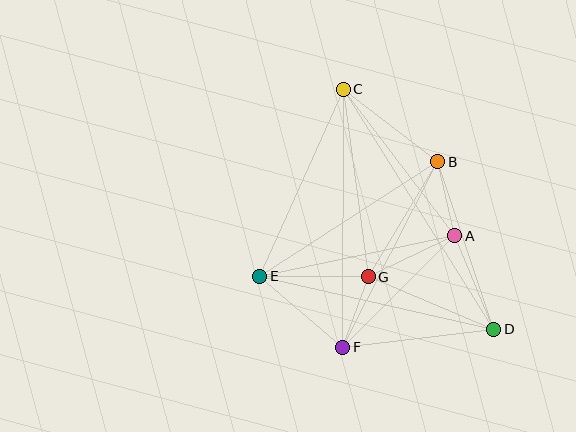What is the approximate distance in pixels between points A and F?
The distance between A and F is approximately 158 pixels.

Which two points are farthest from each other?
Points C and D are farthest from each other.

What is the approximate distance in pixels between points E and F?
The distance between E and F is approximately 109 pixels.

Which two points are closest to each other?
Points F and G are closest to each other.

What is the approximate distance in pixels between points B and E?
The distance between B and E is approximately 212 pixels.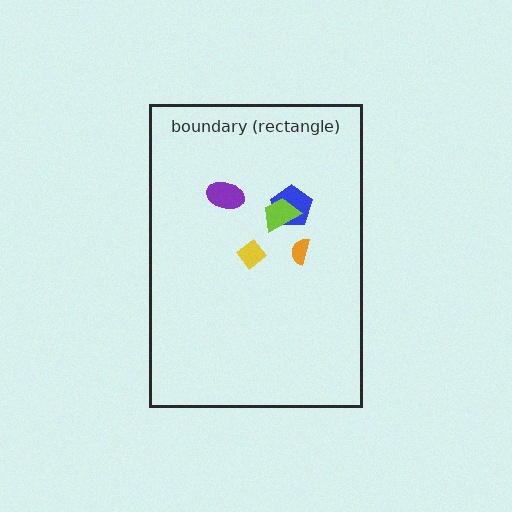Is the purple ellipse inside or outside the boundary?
Inside.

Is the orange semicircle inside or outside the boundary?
Inside.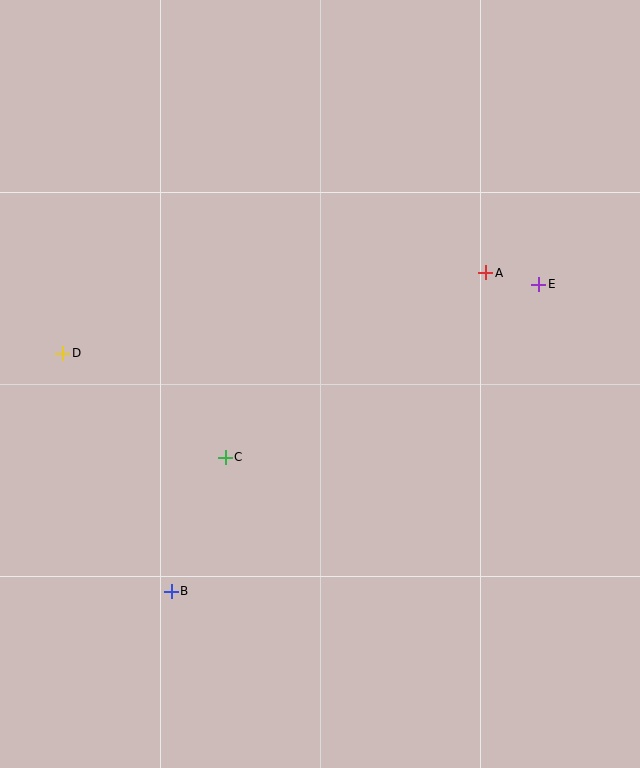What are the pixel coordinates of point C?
Point C is at (225, 457).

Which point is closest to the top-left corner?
Point D is closest to the top-left corner.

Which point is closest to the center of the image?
Point C at (225, 457) is closest to the center.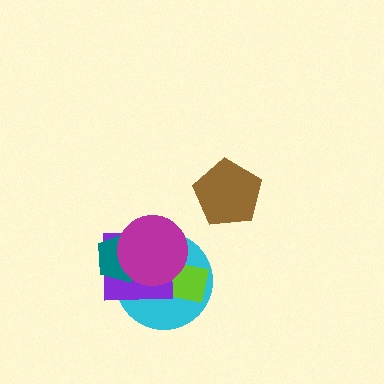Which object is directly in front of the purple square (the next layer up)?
The teal pentagon is directly in front of the purple square.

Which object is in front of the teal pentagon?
The magenta circle is in front of the teal pentagon.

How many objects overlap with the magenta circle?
4 objects overlap with the magenta circle.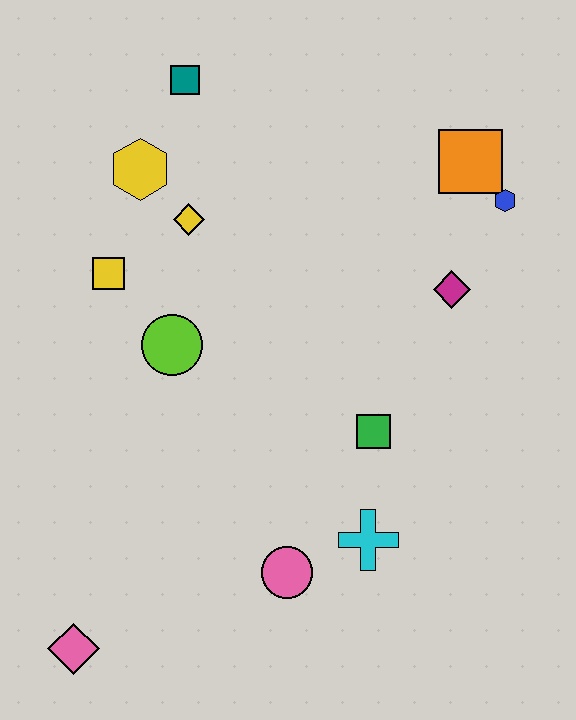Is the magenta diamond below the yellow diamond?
Yes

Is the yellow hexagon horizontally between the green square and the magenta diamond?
No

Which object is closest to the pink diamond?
The pink circle is closest to the pink diamond.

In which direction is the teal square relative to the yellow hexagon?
The teal square is above the yellow hexagon.